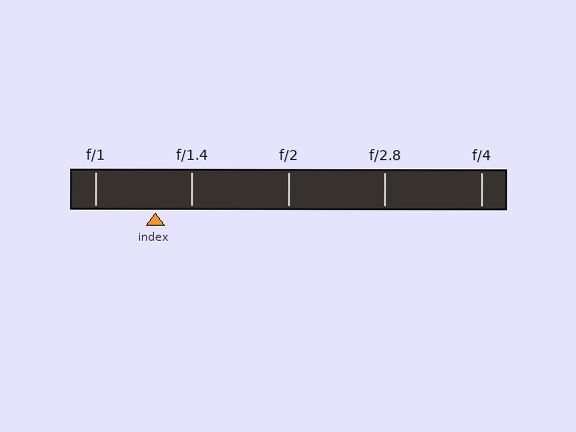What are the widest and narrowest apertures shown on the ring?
The widest aperture shown is f/1 and the narrowest is f/4.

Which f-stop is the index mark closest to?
The index mark is closest to f/1.4.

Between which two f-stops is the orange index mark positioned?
The index mark is between f/1 and f/1.4.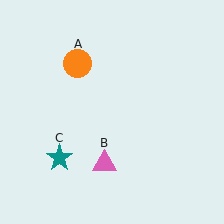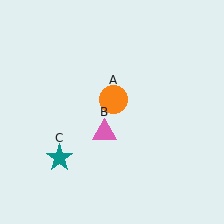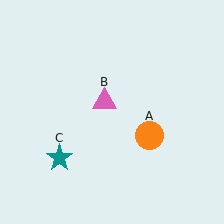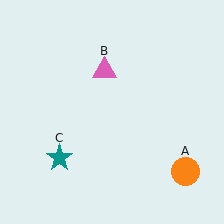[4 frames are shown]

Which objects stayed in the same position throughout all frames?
Teal star (object C) remained stationary.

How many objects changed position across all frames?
2 objects changed position: orange circle (object A), pink triangle (object B).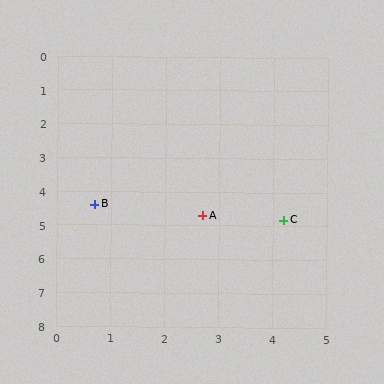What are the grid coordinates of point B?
Point B is at approximately (0.7, 4.4).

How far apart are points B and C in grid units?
Points B and C are about 3.5 grid units apart.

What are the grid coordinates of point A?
Point A is at approximately (2.7, 4.7).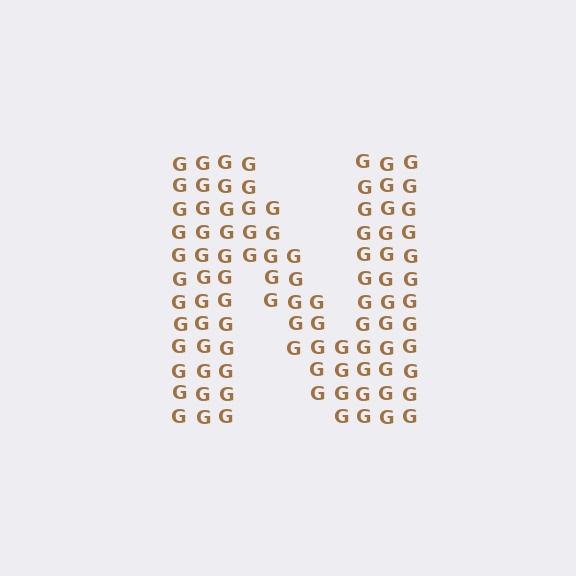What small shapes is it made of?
It is made of small letter G's.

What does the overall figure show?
The overall figure shows the letter N.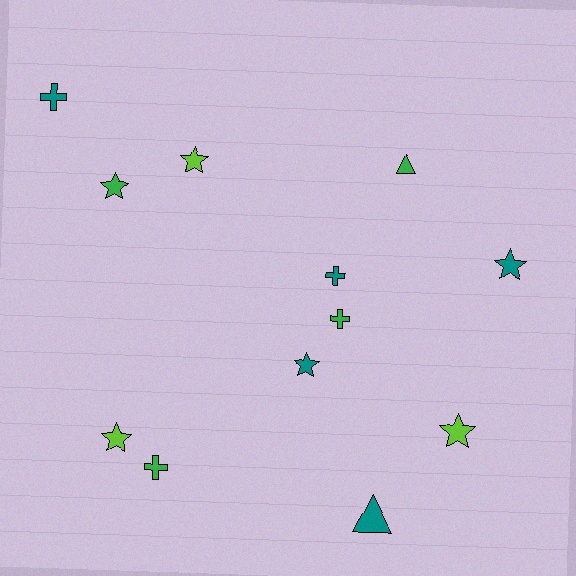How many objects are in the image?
There are 12 objects.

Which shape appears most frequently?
Star, with 6 objects.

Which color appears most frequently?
Teal, with 5 objects.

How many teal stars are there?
There are 2 teal stars.